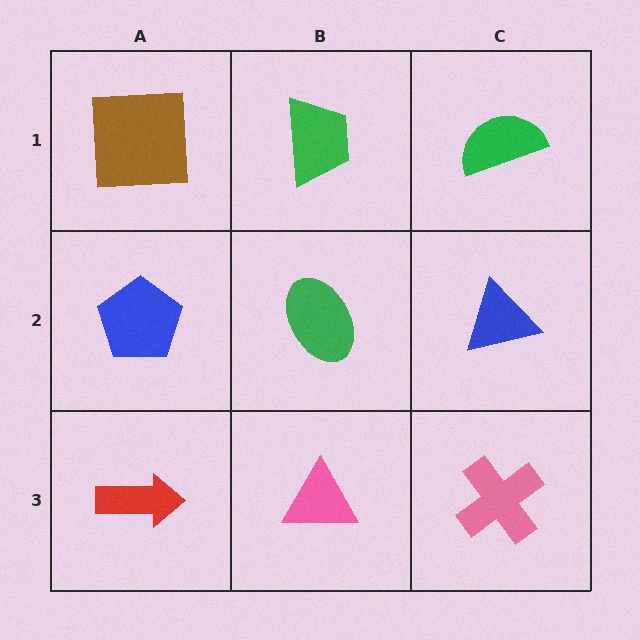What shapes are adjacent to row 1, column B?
A green ellipse (row 2, column B), a brown square (row 1, column A), a green semicircle (row 1, column C).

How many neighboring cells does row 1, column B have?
3.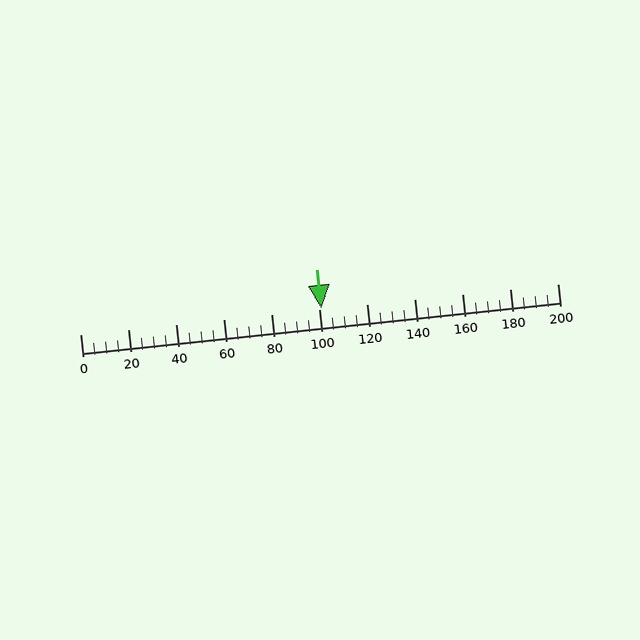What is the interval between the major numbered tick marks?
The major tick marks are spaced 20 units apart.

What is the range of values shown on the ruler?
The ruler shows values from 0 to 200.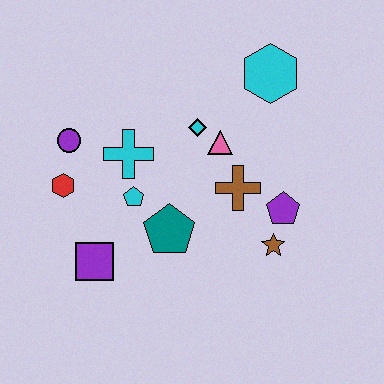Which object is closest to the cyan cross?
The cyan pentagon is closest to the cyan cross.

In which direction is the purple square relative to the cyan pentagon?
The purple square is below the cyan pentagon.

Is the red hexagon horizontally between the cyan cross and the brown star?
No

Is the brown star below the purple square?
No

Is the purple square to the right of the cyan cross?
No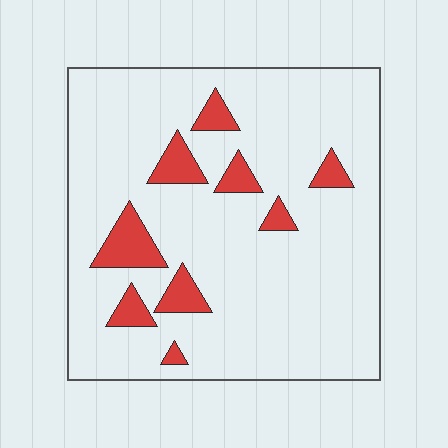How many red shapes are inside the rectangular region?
9.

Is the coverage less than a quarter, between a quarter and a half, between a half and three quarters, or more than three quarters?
Less than a quarter.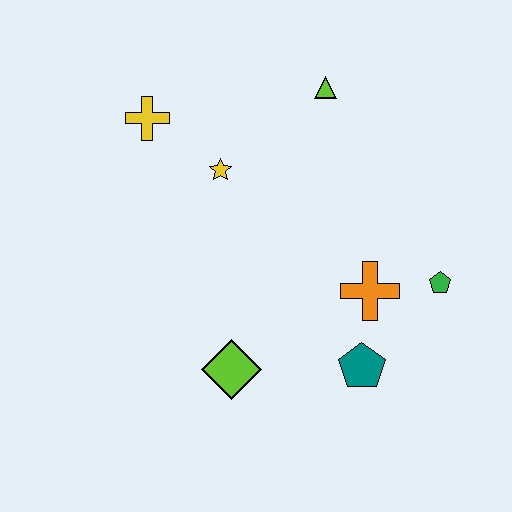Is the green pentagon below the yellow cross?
Yes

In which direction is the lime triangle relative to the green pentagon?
The lime triangle is above the green pentagon.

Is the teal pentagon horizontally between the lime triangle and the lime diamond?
No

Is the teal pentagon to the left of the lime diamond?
No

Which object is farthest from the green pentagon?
The yellow cross is farthest from the green pentagon.